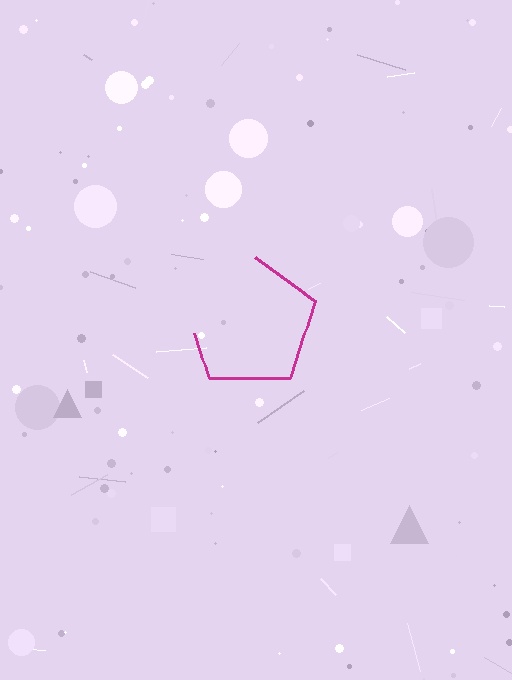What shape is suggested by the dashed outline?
The dashed outline suggests a pentagon.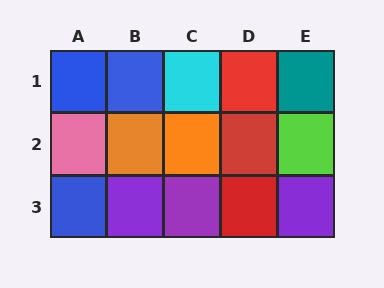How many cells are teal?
1 cell is teal.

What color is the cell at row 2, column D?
Red.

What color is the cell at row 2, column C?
Orange.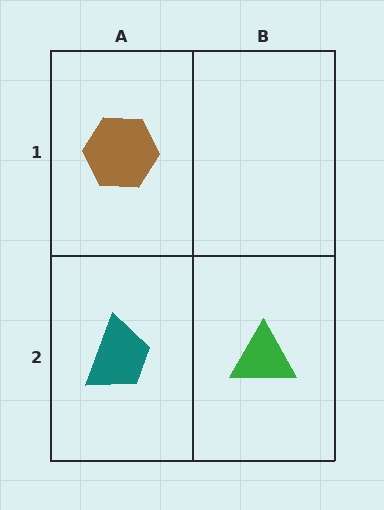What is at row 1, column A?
A brown hexagon.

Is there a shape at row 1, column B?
No, that cell is empty.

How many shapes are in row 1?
1 shape.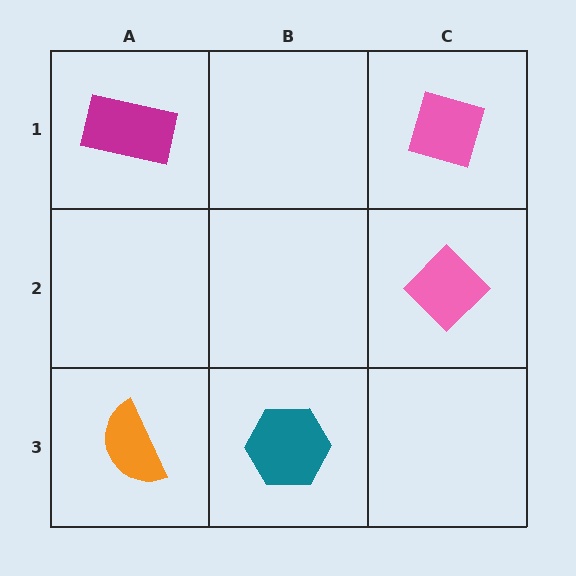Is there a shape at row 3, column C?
No, that cell is empty.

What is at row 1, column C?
A pink diamond.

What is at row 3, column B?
A teal hexagon.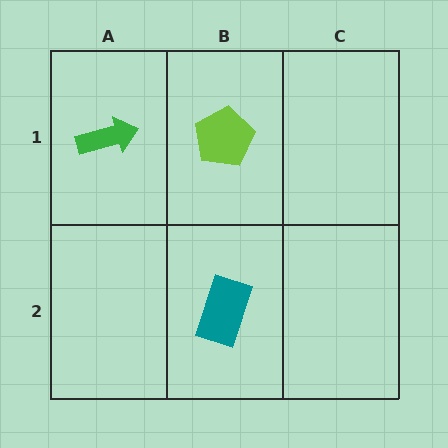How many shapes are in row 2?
1 shape.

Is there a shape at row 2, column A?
No, that cell is empty.